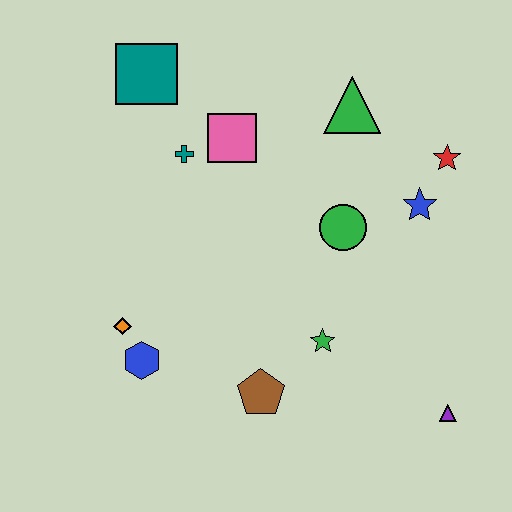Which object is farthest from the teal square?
The purple triangle is farthest from the teal square.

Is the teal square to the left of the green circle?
Yes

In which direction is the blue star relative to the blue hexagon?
The blue star is to the right of the blue hexagon.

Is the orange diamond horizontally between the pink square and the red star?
No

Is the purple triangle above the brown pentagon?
No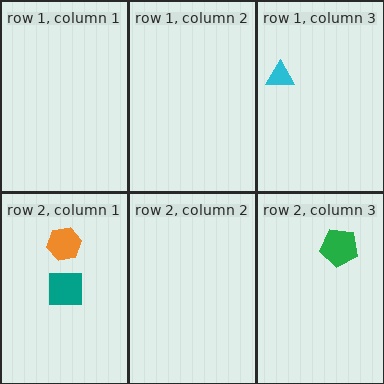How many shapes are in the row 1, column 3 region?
1.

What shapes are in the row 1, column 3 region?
The cyan triangle.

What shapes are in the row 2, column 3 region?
The green pentagon.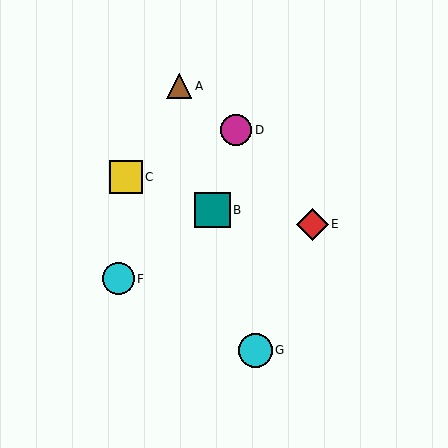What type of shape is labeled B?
Shape B is a teal square.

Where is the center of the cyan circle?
The center of the cyan circle is at (118, 279).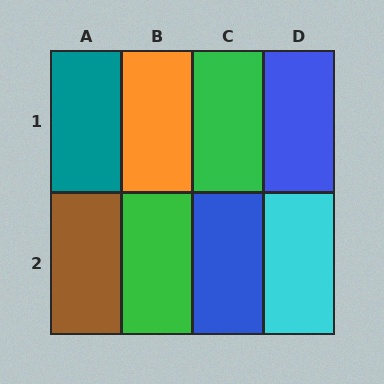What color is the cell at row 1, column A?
Teal.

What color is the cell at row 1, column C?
Green.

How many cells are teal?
1 cell is teal.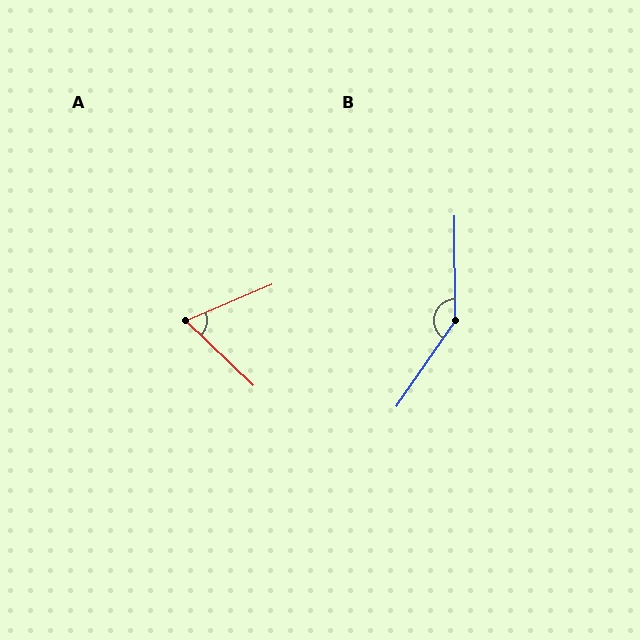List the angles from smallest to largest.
A (66°), B (145°).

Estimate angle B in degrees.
Approximately 145 degrees.